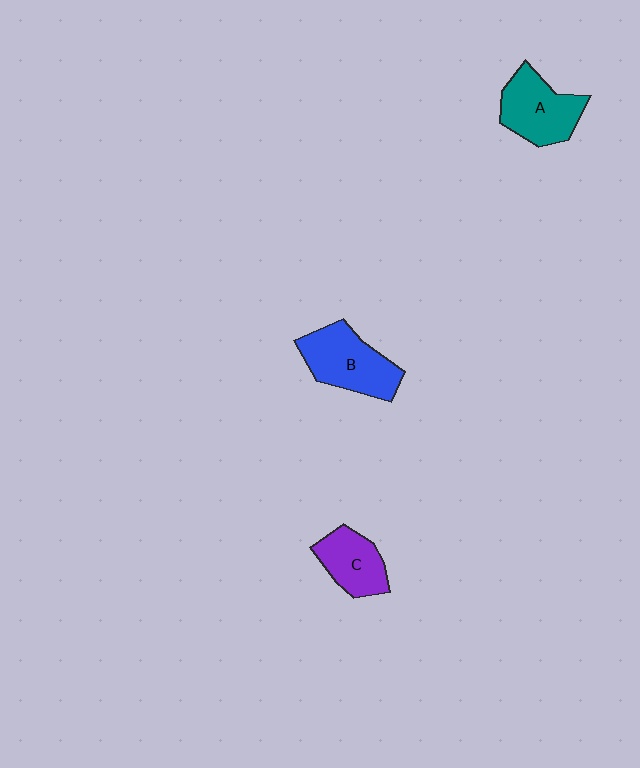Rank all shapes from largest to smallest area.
From largest to smallest: B (blue), A (teal), C (purple).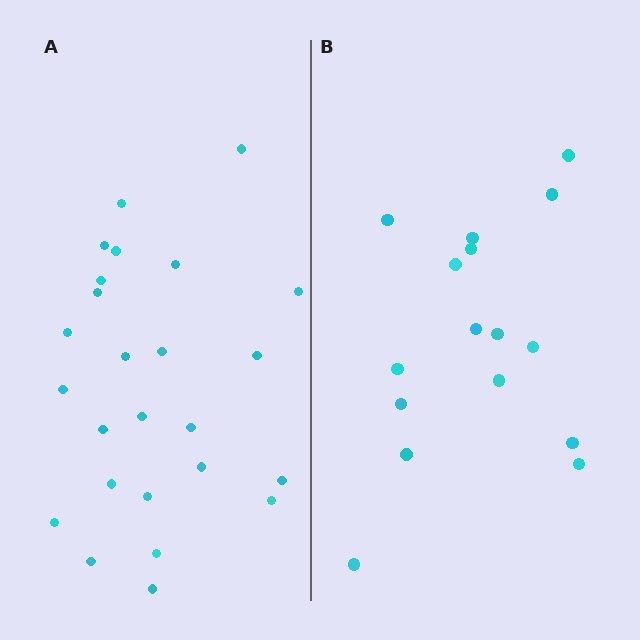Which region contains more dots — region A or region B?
Region A (the left region) has more dots.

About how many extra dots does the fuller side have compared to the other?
Region A has roughly 8 or so more dots than region B.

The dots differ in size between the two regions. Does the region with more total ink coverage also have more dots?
No. Region B has more total ink coverage because its dots are larger, but region A actually contains more individual dots. Total area can be misleading — the number of items is what matters here.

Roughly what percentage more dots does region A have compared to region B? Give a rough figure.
About 55% more.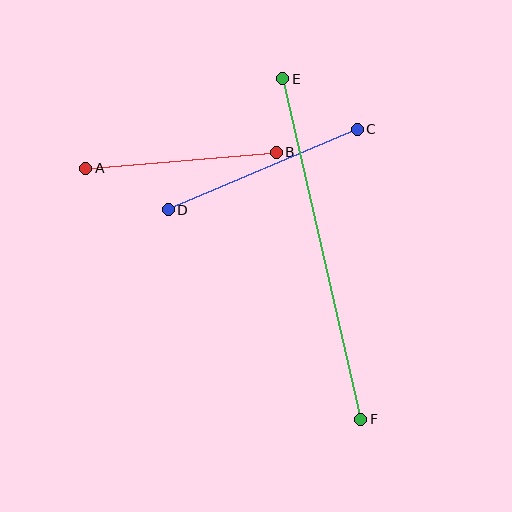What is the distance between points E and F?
The distance is approximately 349 pixels.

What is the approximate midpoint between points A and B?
The midpoint is at approximately (181, 160) pixels.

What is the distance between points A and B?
The distance is approximately 191 pixels.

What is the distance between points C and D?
The distance is approximately 205 pixels.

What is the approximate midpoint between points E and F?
The midpoint is at approximately (322, 249) pixels.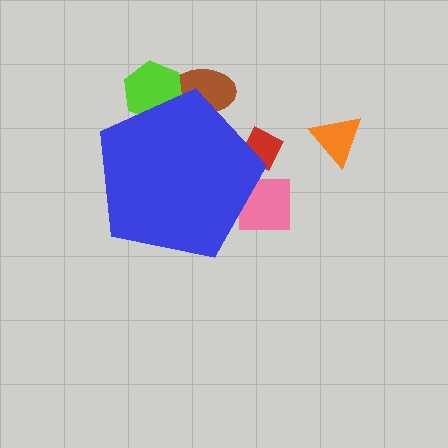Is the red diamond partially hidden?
Yes, the red diamond is partially hidden behind the blue pentagon.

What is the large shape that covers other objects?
A blue pentagon.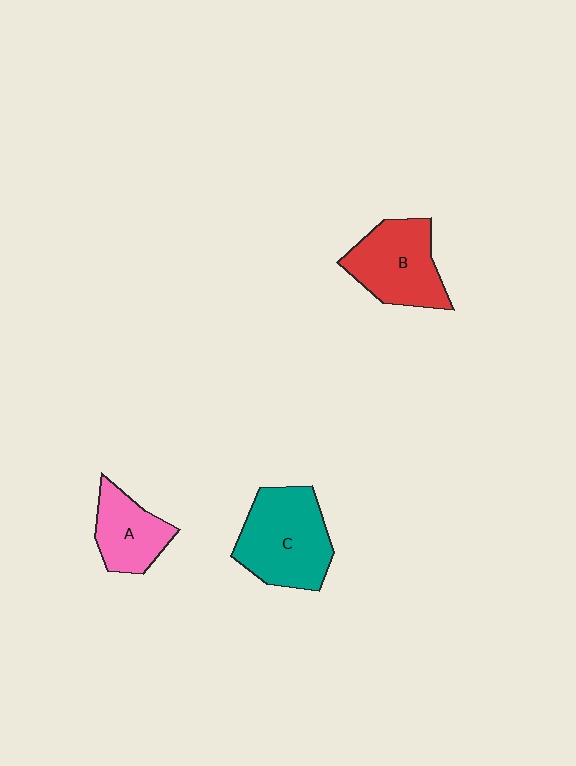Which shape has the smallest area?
Shape A (pink).